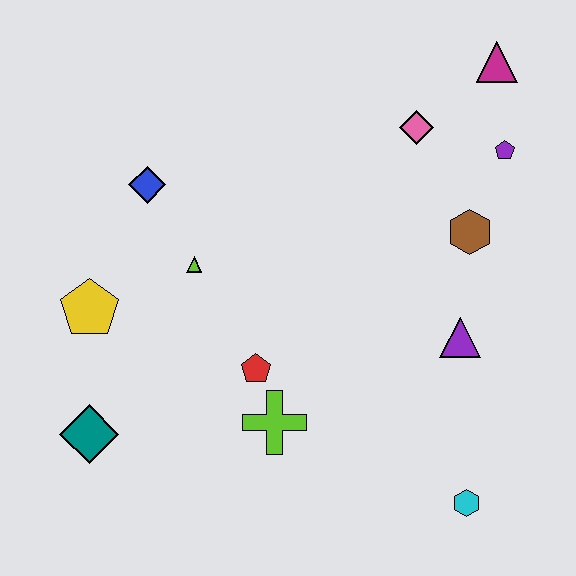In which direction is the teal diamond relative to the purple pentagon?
The teal diamond is to the left of the purple pentagon.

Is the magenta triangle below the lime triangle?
No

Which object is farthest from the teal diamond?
The magenta triangle is farthest from the teal diamond.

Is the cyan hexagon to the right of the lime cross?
Yes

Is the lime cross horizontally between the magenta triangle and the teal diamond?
Yes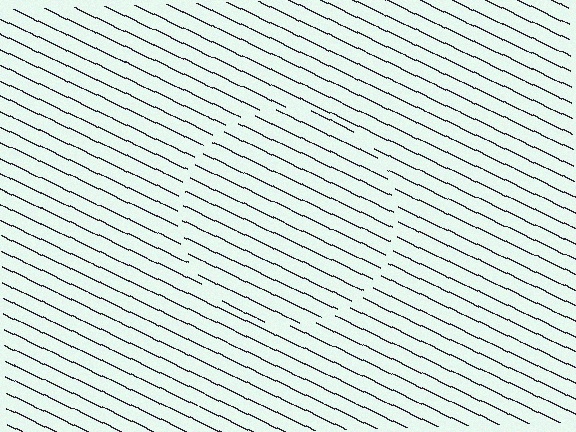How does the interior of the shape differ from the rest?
The interior of the shape contains the same grating, shifted by half a period — the contour is defined by the phase discontinuity where line-ends from the inner and outer gratings abut.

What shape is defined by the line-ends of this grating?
An illusory circle. The interior of the shape contains the same grating, shifted by half a period — the contour is defined by the phase discontinuity where line-ends from the inner and outer gratings abut.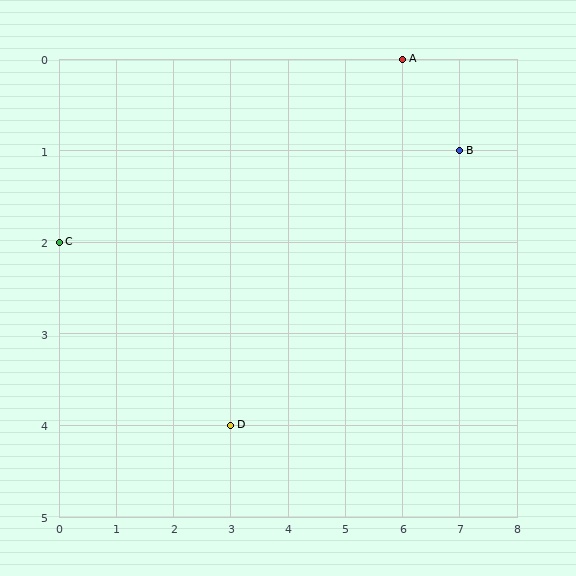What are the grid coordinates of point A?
Point A is at grid coordinates (6, 0).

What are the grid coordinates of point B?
Point B is at grid coordinates (7, 1).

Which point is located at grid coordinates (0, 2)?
Point C is at (0, 2).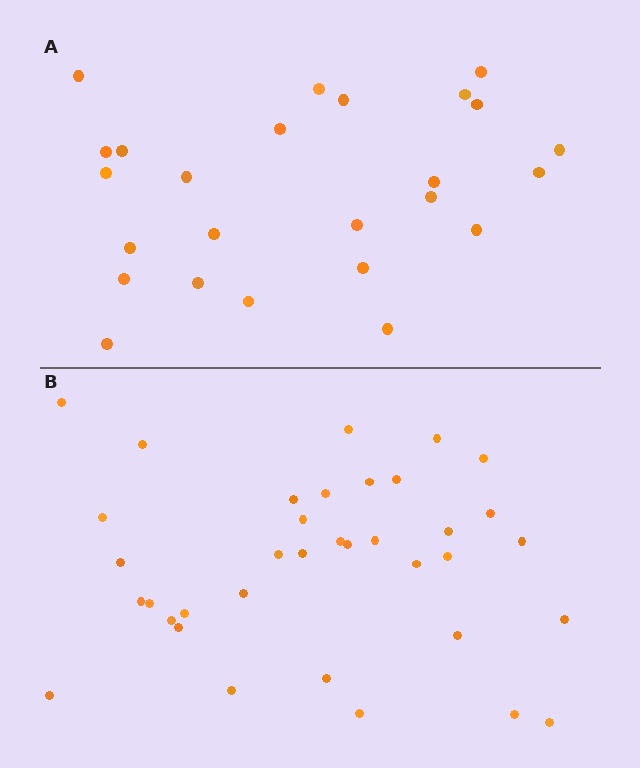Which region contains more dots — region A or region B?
Region B (the bottom region) has more dots.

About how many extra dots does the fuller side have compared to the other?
Region B has roughly 12 or so more dots than region A.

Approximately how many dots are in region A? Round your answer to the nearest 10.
About 20 dots. (The exact count is 25, which rounds to 20.)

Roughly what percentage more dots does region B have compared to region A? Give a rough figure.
About 45% more.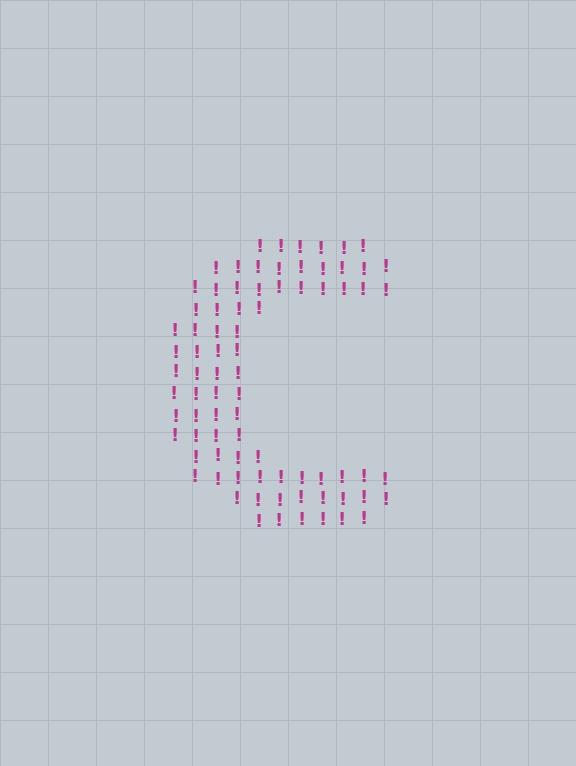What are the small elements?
The small elements are exclamation marks.